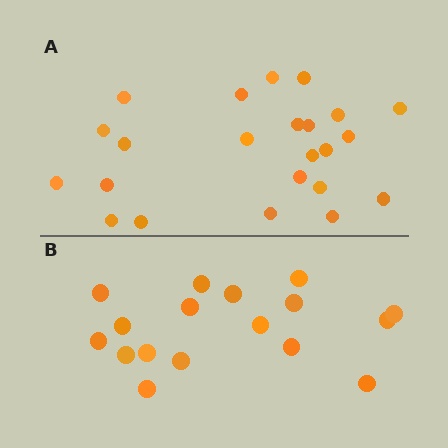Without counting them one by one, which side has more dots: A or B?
Region A (the top region) has more dots.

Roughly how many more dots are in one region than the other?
Region A has about 6 more dots than region B.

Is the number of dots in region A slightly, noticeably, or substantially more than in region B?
Region A has noticeably more, but not dramatically so. The ratio is roughly 1.4 to 1.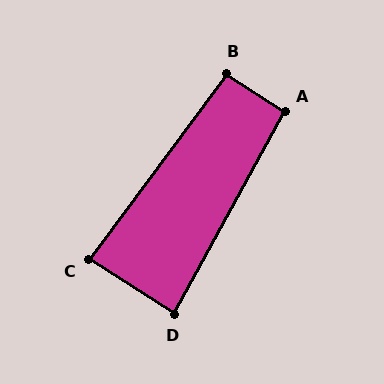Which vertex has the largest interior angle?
A, at approximately 94 degrees.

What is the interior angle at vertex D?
Approximately 86 degrees (approximately right).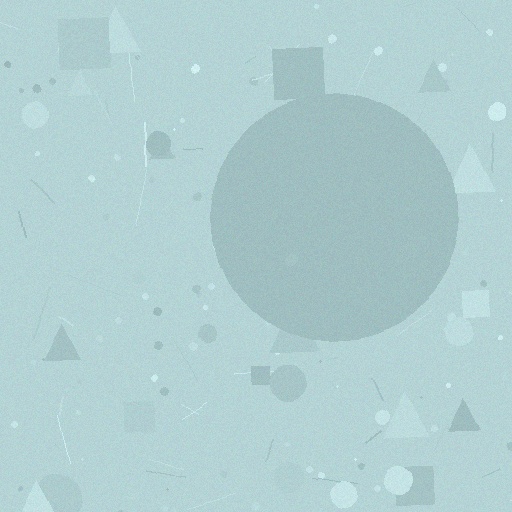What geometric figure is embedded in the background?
A circle is embedded in the background.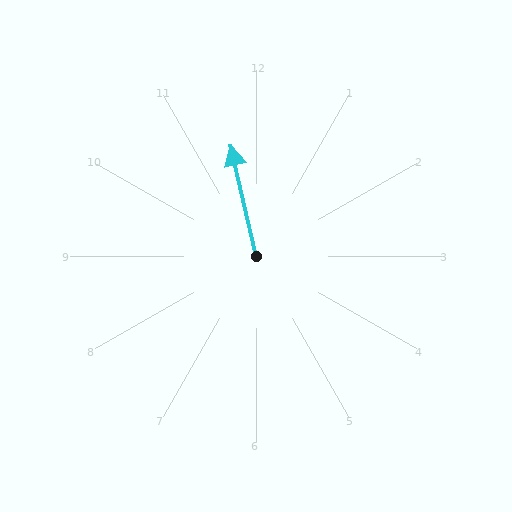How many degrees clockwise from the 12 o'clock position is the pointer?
Approximately 347 degrees.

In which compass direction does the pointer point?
North.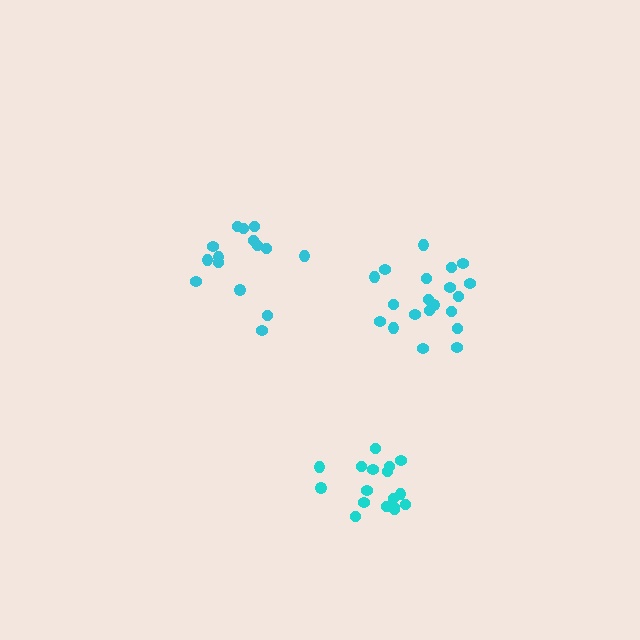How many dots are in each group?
Group 1: 20 dots, Group 2: 15 dots, Group 3: 17 dots (52 total).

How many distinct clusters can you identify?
There are 3 distinct clusters.